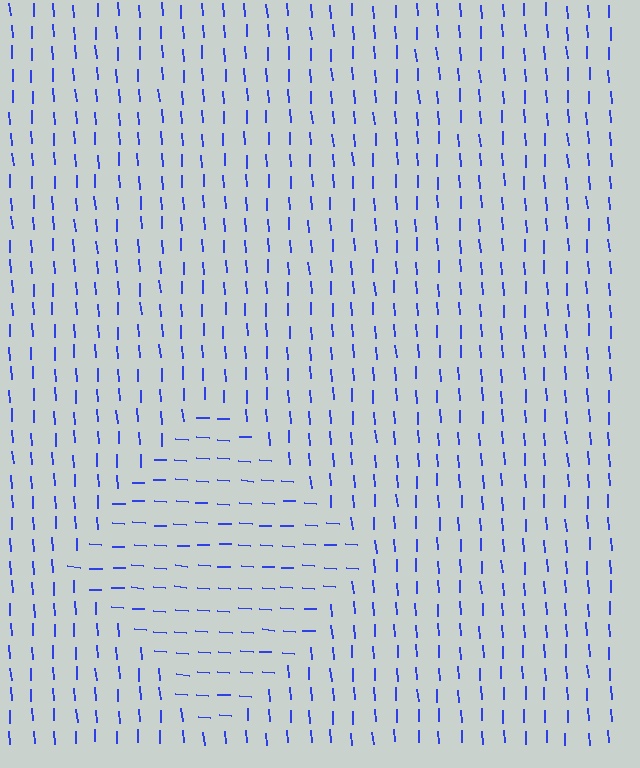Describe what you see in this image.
The image is filled with small blue line segments. A diamond region in the image has lines oriented differently from the surrounding lines, creating a visible texture boundary.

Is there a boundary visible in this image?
Yes, there is a texture boundary formed by a change in line orientation.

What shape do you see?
I see a diamond.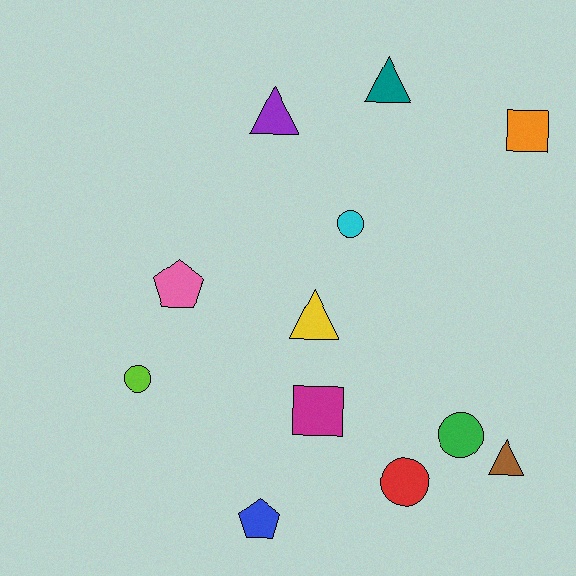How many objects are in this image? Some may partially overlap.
There are 12 objects.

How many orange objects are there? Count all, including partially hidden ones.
There is 1 orange object.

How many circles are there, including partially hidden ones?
There are 4 circles.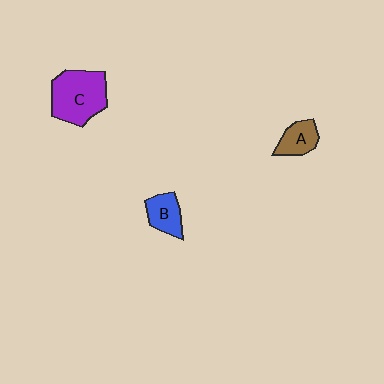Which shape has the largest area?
Shape C (purple).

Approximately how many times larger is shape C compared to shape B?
Approximately 2.0 times.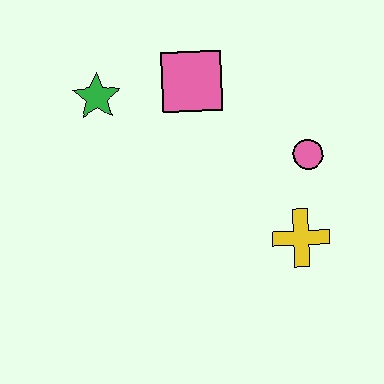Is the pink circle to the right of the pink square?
Yes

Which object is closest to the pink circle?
The yellow cross is closest to the pink circle.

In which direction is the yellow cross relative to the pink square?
The yellow cross is below the pink square.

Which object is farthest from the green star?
The yellow cross is farthest from the green star.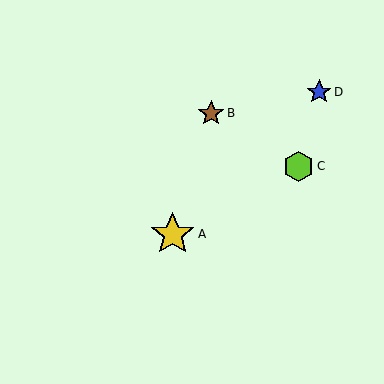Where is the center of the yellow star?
The center of the yellow star is at (173, 234).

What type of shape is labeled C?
Shape C is a lime hexagon.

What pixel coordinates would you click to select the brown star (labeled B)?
Click at (211, 113) to select the brown star B.